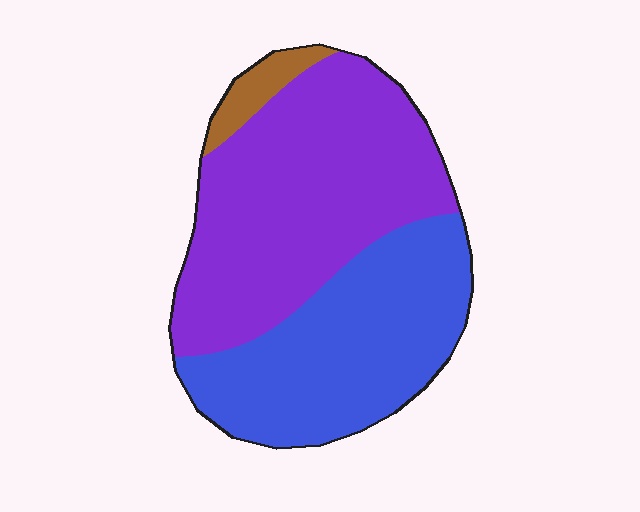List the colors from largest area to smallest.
From largest to smallest: purple, blue, brown.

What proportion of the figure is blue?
Blue covers around 40% of the figure.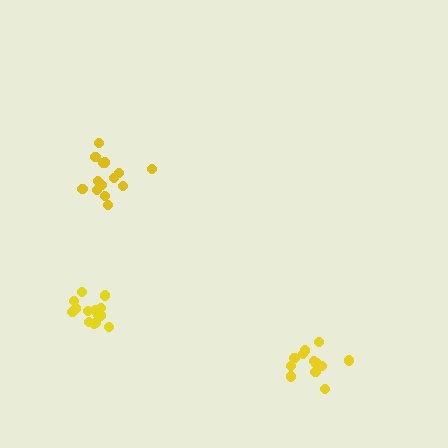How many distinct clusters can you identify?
There are 3 distinct clusters.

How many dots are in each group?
Group 1: 12 dots, Group 2: 14 dots, Group 3: 14 dots (40 total).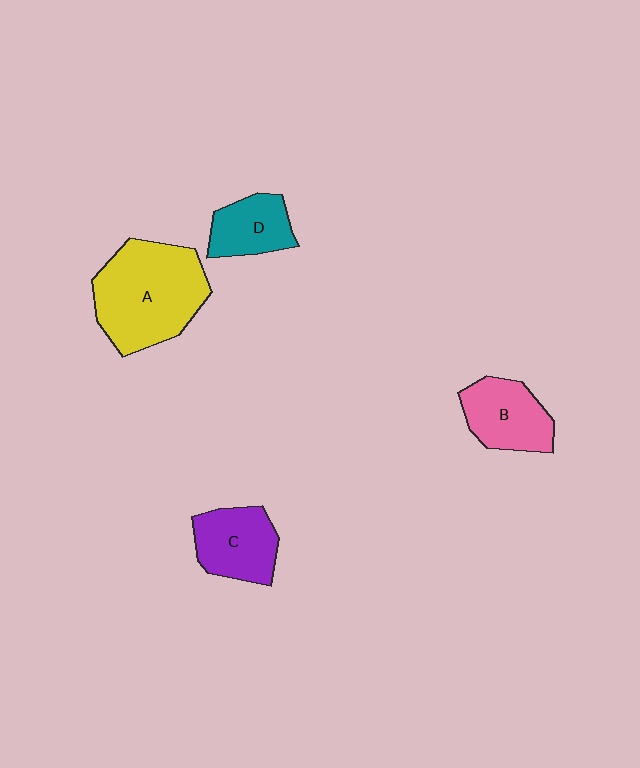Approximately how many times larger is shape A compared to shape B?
Approximately 1.8 times.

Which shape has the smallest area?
Shape D (teal).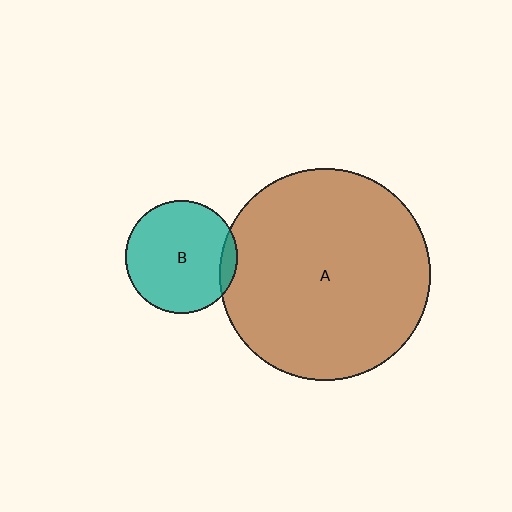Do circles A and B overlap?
Yes.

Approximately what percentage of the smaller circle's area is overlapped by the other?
Approximately 10%.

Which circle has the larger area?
Circle A (brown).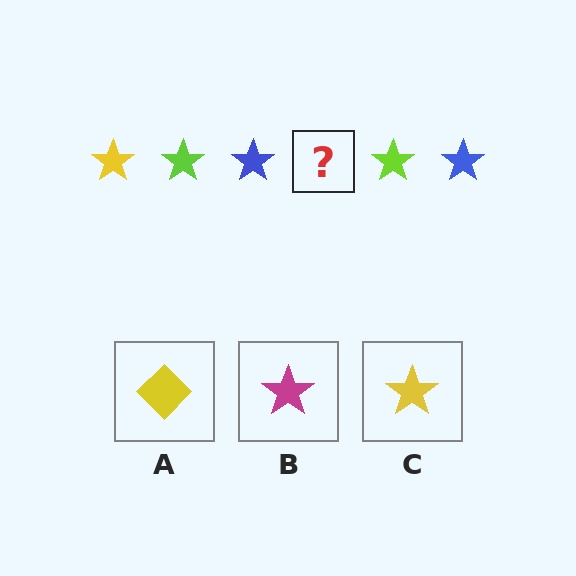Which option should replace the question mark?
Option C.